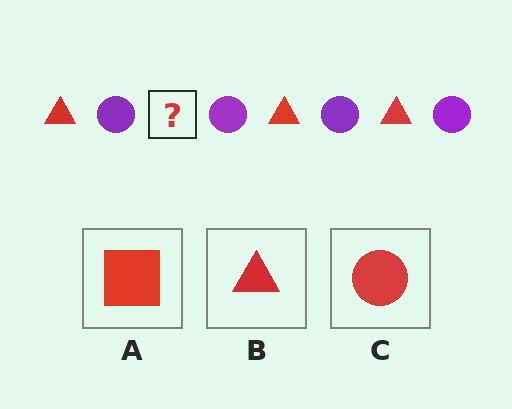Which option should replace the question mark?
Option B.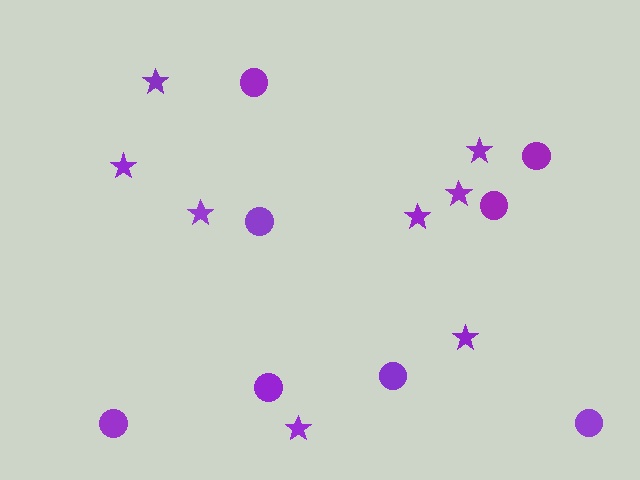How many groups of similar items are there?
There are 2 groups: one group of stars (8) and one group of circles (8).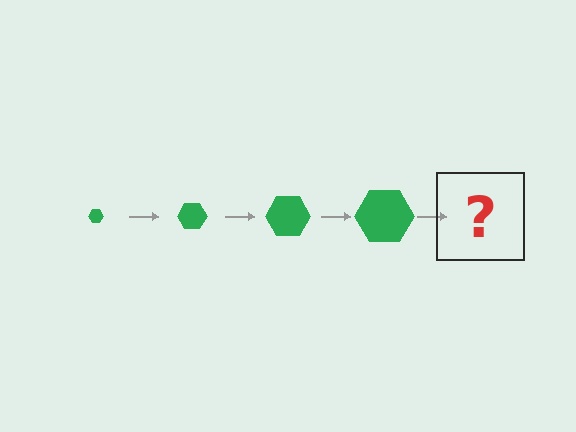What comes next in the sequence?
The next element should be a green hexagon, larger than the previous one.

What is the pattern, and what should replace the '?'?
The pattern is that the hexagon gets progressively larger each step. The '?' should be a green hexagon, larger than the previous one.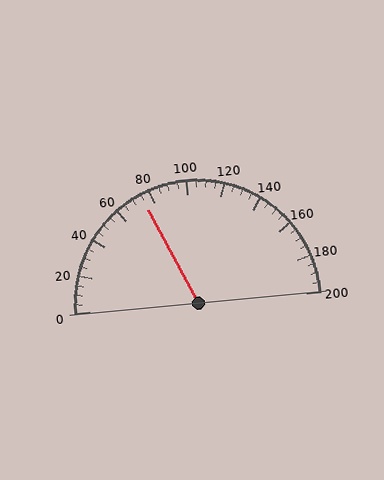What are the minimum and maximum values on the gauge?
The gauge ranges from 0 to 200.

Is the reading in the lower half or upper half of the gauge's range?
The reading is in the lower half of the range (0 to 200).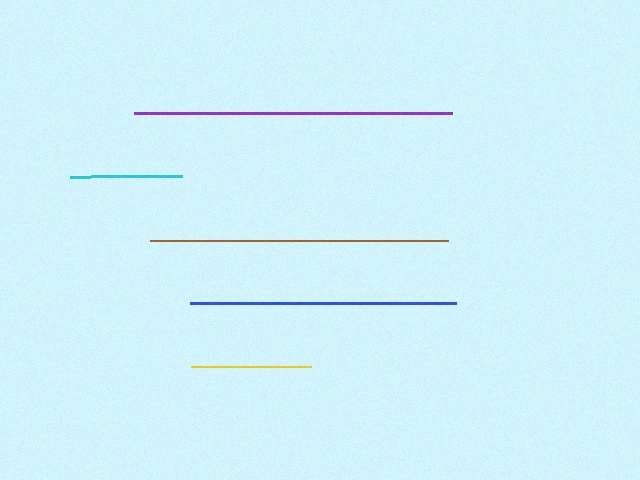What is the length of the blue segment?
The blue segment is approximately 266 pixels long.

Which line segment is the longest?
The purple line is the longest at approximately 318 pixels.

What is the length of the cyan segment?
The cyan segment is approximately 112 pixels long.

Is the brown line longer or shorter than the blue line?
The brown line is longer than the blue line.